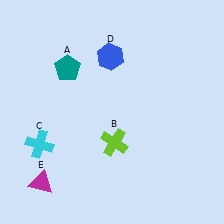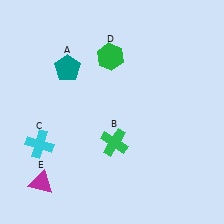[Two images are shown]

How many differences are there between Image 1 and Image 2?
There are 2 differences between the two images.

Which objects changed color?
B changed from lime to green. D changed from blue to green.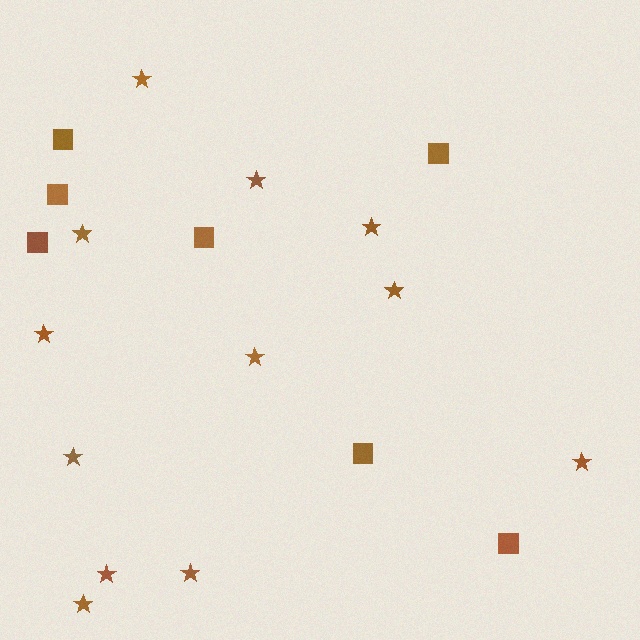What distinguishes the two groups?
There are 2 groups: one group of stars (12) and one group of squares (7).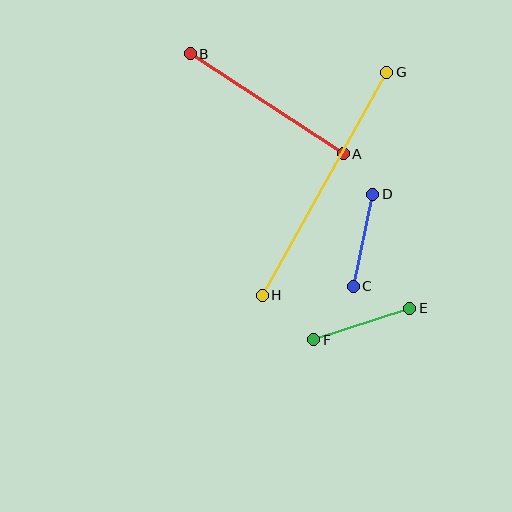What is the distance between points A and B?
The distance is approximately 183 pixels.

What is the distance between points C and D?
The distance is approximately 94 pixels.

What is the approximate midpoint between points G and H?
The midpoint is at approximately (325, 184) pixels.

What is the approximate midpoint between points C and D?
The midpoint is at approximately (363, 240) pixels.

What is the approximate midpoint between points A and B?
The midpoint is at approximately (267, 104) pixels.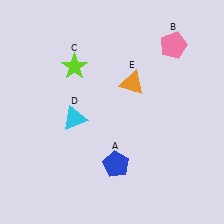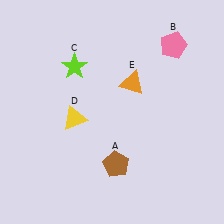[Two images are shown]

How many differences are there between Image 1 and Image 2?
There are 2 differences between the two images.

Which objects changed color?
A changed from blue to brown. D changed from cyan to yellow.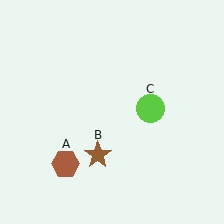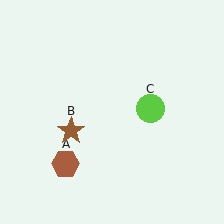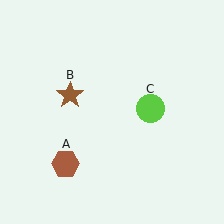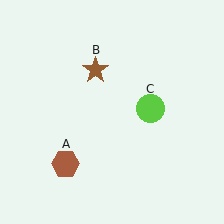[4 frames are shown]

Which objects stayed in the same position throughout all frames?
Brown hexagon (object A) and lime circle (object C) remained stationary.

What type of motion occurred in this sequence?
The brown star (object B) rotated clockwise around the center of the scene.